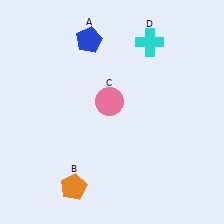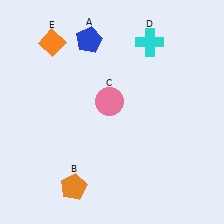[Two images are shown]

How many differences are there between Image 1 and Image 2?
There is 1 difference between the two images.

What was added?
An orange diamond (E) was added in Image 2.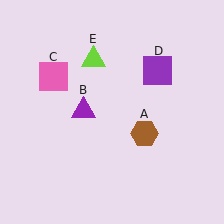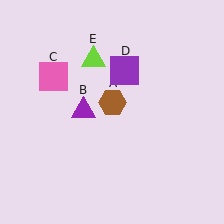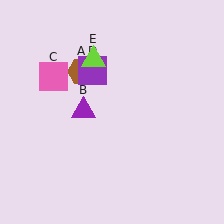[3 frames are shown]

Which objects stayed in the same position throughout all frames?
Purple triangle (object B) and pink square (object C) and lime triangle (object E) remained stationary.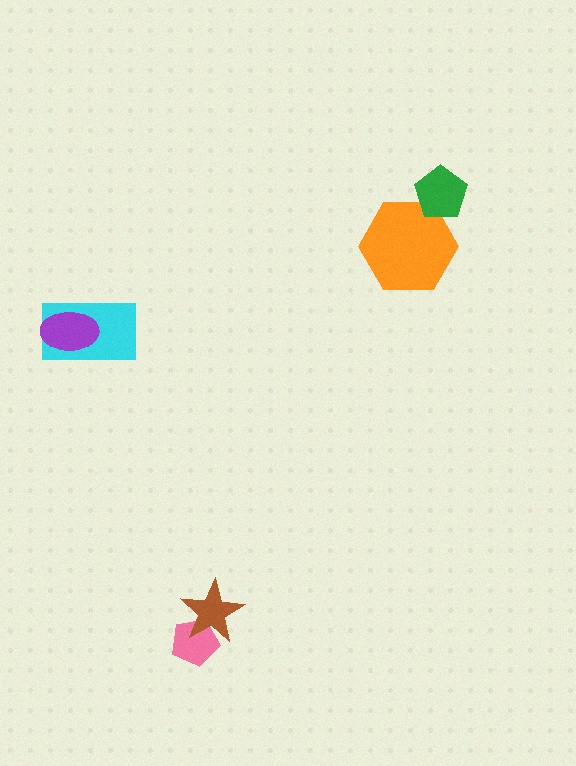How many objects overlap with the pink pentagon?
1 object overlaps with the pink pentagon.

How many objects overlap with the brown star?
1 object overlaps with the brown star.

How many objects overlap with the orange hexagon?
1 object overlaps with the orange hexagon.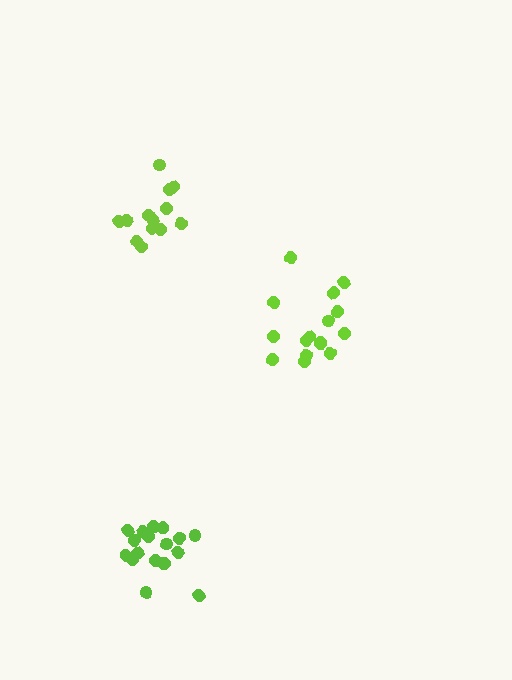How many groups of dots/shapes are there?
There are 3 groups.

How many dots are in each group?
Group 1: 16 dots, Group 2: 17 dots, Group 3: 13 dots (46 total).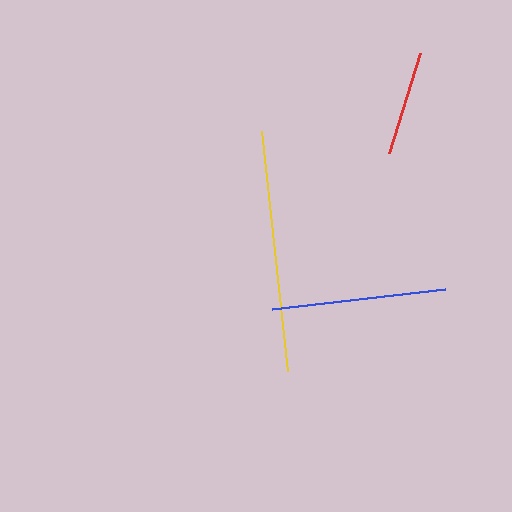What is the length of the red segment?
The red segment is approximately 105 pixels long.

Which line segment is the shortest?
The red line is the shortest at approximately 105 pixels.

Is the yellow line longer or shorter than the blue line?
The yellow line is longer than the blue line.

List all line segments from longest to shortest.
From longest to shortest: yellow, blue, red.